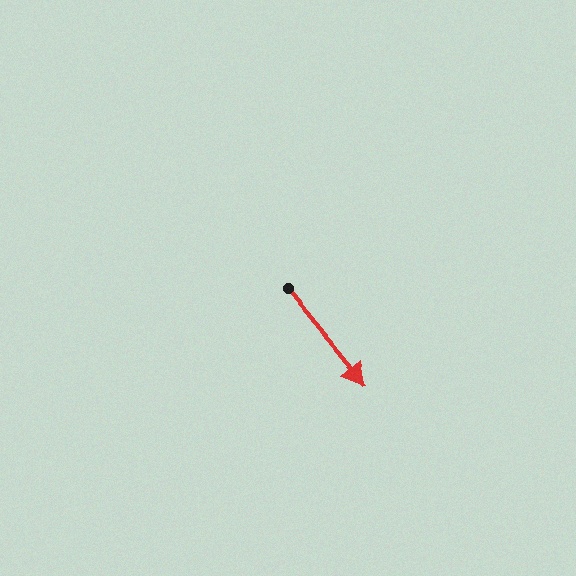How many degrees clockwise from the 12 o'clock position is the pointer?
Approximately 140 degrees.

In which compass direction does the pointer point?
Southeast.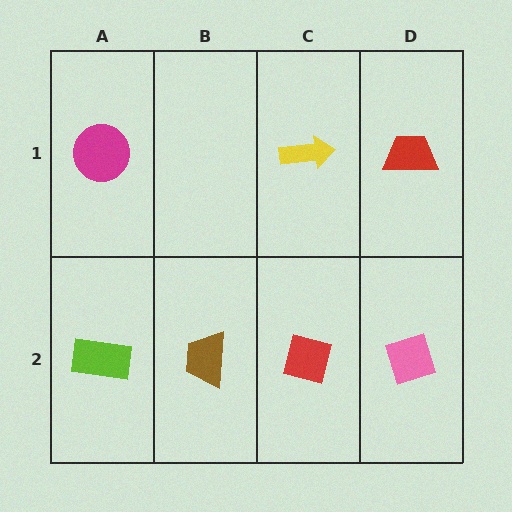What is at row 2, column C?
A red square.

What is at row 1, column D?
A red trapezoid.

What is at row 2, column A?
A lime rectangle.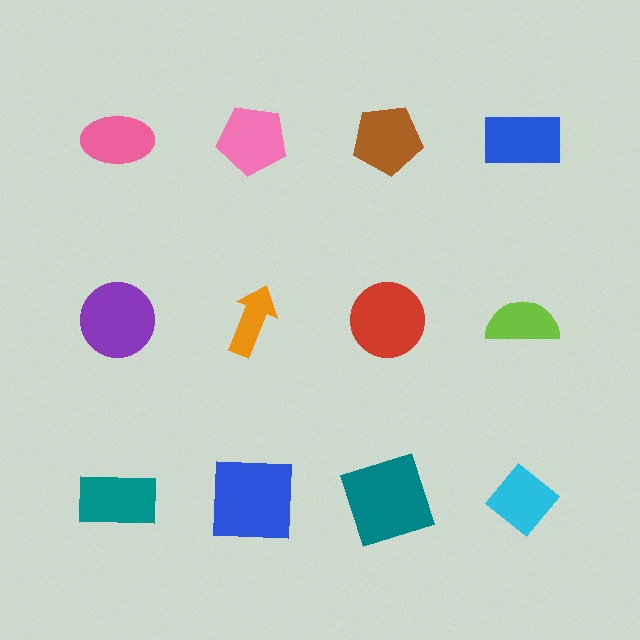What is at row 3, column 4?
A cyan diamond.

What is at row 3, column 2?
A blue square.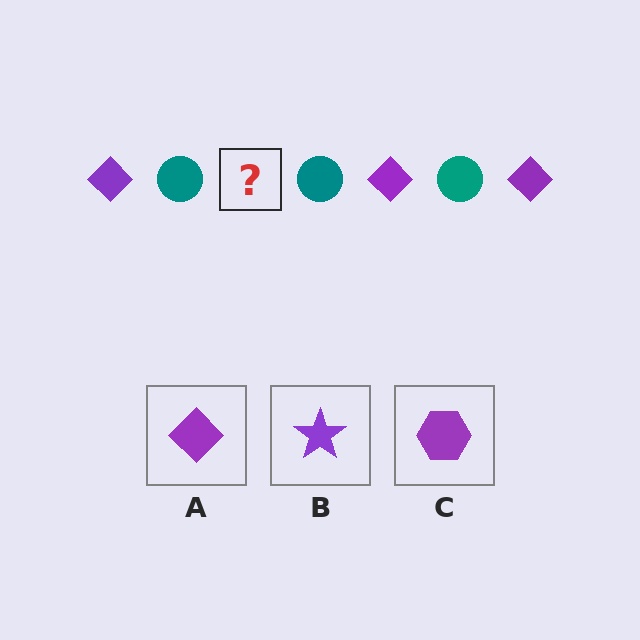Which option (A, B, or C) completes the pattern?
A.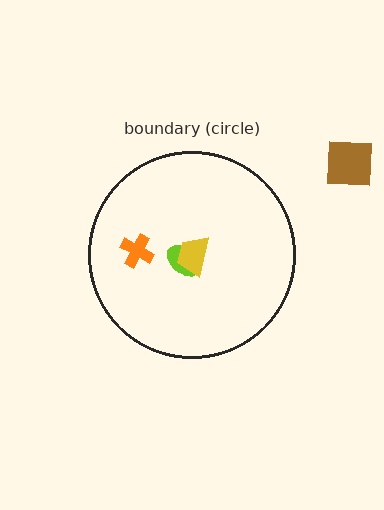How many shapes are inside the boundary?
3 inside, 1 outside.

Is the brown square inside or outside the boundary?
Outside.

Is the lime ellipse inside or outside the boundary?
Inside.